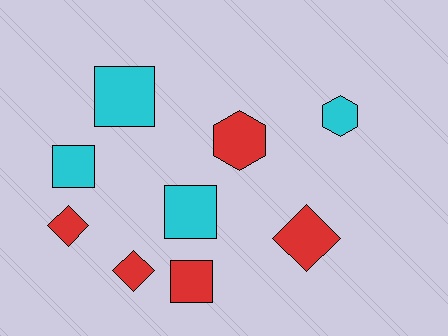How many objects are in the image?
There are 9 objects.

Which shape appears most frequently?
Square, with 4 objects.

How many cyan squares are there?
There are 3 cyan squares.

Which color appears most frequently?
Red, with 5 objects.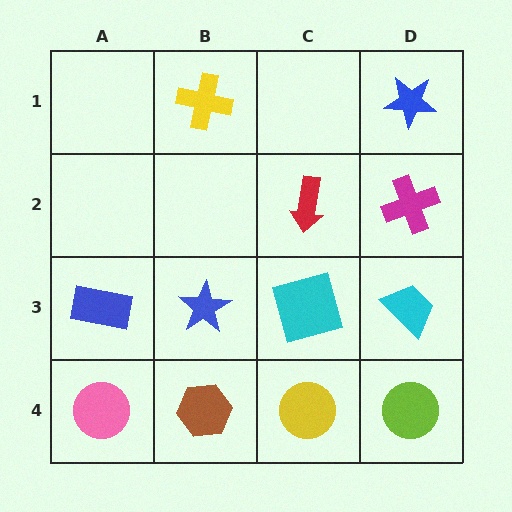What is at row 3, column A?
A blue rectangle.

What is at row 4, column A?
A pink circle.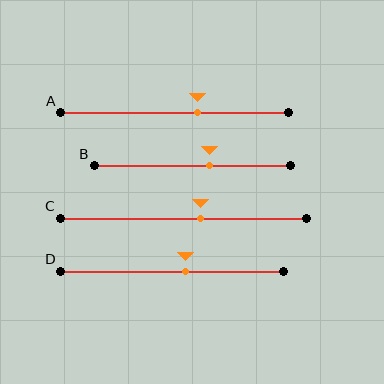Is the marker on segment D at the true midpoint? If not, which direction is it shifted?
No, the marker on segment D is shifted to the right by about 6% of the segment length.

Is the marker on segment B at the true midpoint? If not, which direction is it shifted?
No, the marker on segment B is shifted to the right by about 9% of the segment length.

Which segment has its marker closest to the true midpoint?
Segment D has its marker closest to the true midpoint.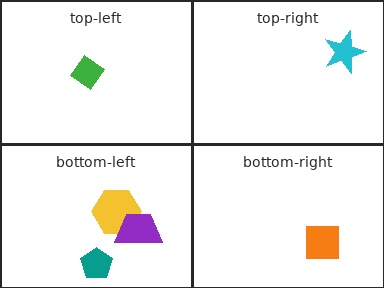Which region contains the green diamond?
The top-left region.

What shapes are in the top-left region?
The green diamond.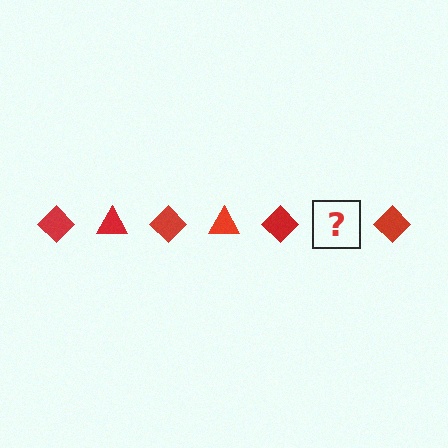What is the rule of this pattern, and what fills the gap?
The rule is that the pattern cycles through diamond, triangle shapes in red. The gap should be filled with a red triangle.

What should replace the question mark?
The question mark should be replaced with a red triangle.